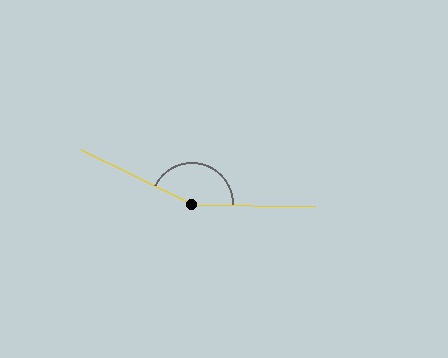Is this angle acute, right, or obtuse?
It is obtuse.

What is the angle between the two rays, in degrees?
Approximately 155 degrees.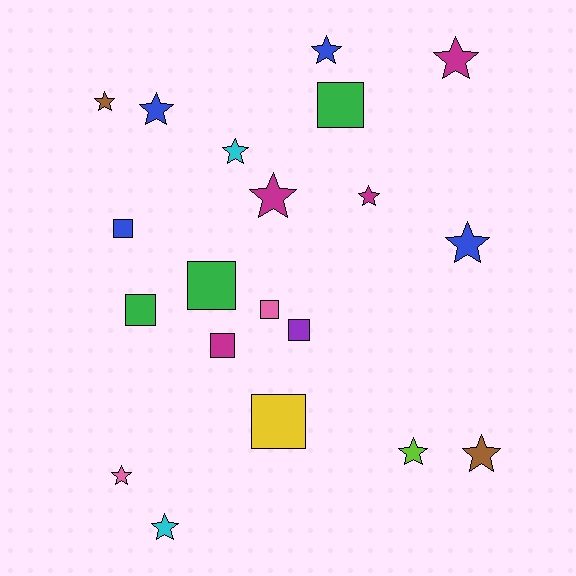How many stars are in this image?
There are 12 stars.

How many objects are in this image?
There are 20 objects.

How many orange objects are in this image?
There are no orange objects.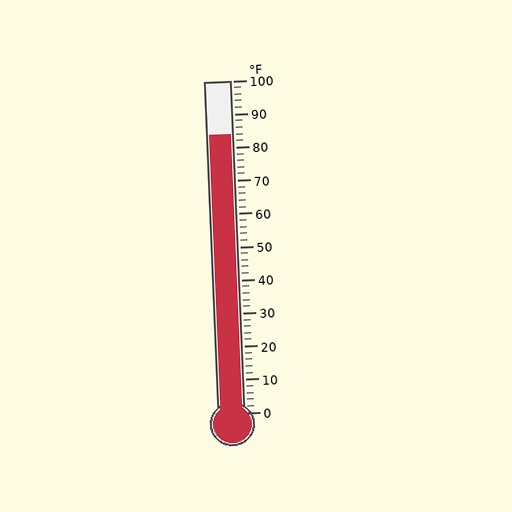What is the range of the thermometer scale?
The thermometer scale ranges from 0°F to 100°F.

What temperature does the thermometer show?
The thermometer shows approximately 84°F.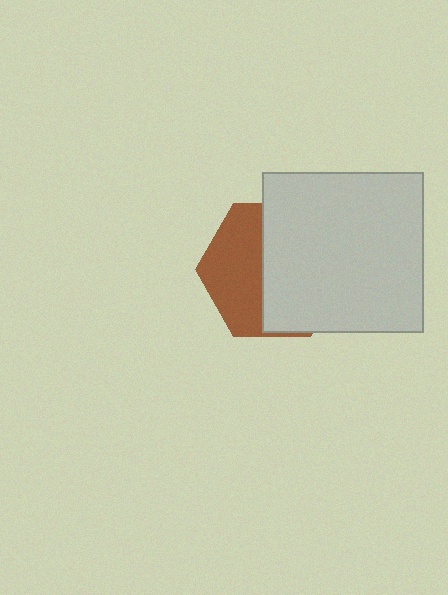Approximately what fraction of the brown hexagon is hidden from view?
Roughly 58% of the brown hexagon is hidden behind the light gray square.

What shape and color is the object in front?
The object in front is a light gray square.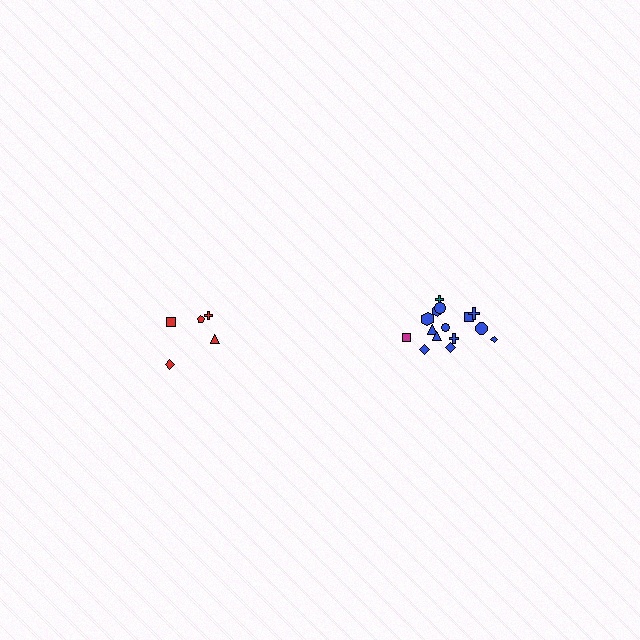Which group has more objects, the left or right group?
The right group.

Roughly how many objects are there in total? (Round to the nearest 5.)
Roughly 20 objects in total.